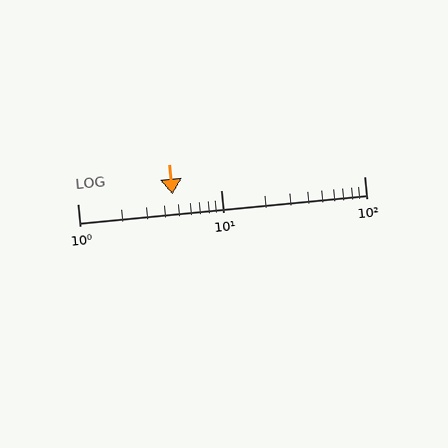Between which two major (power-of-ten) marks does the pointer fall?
The pointer is between 1 and 10.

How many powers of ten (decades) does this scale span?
The scale spans 2 decades, from 1 to 100.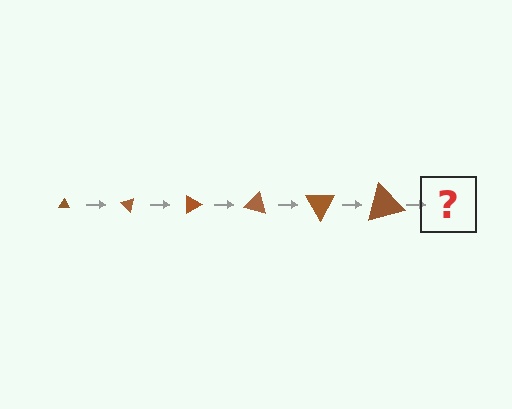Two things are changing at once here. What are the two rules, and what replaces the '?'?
The two rules are that the triangle grows larger each step and it rotates 45 degrees each step. The '?' should be a triangle, larger than the previous one and rotated 270 degrees from the start.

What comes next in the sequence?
The next element should be a triangle, larger than the previous one and rotated 270 degrees from the start.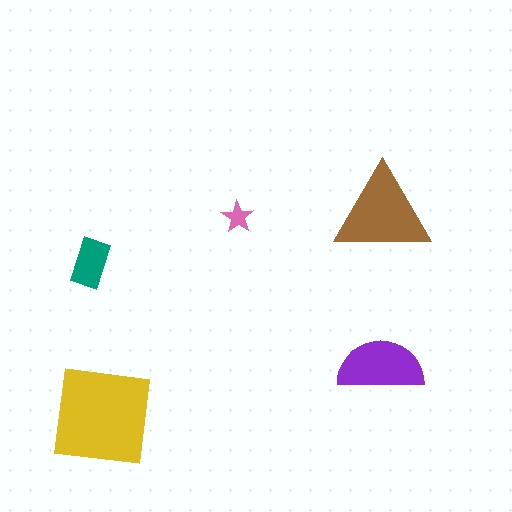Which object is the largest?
The yellow square.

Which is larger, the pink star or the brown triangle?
The brown triangle.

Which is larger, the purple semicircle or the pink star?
The purple semicircle.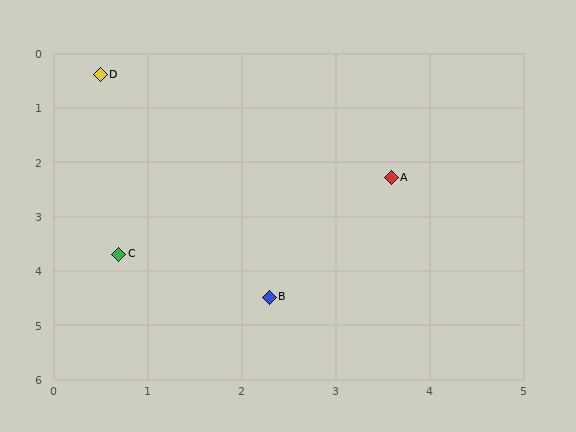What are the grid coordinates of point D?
Point D is at approximately (0.5, 0.4).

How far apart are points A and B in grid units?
Points A and B are about 2.6 grid units apart.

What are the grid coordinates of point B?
Point B is at approximately (2.3, 4.5).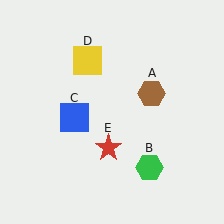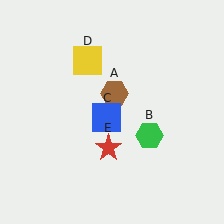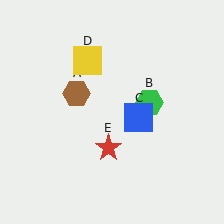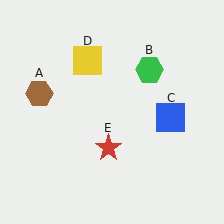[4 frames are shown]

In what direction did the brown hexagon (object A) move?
The brown hexagon (object A) moved left.